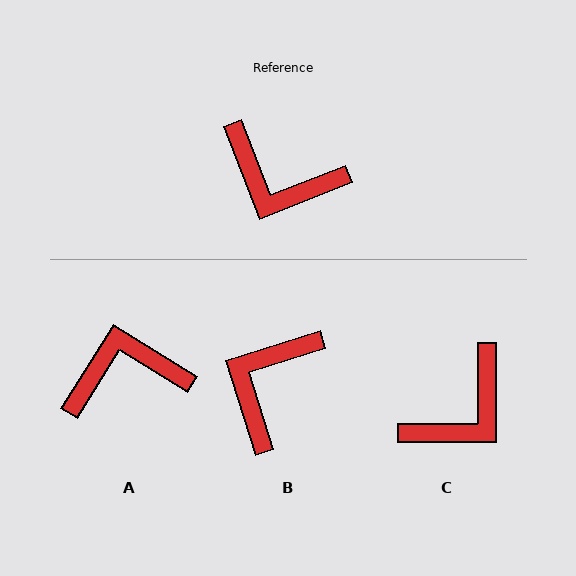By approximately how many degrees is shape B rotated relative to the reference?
Approximately 94 degrees clockwise.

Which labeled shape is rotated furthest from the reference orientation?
A, about 143 degrees away.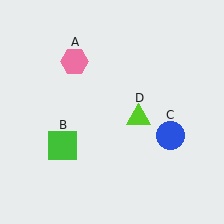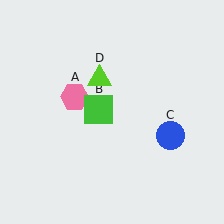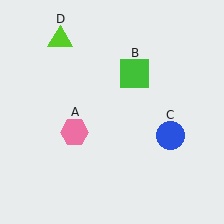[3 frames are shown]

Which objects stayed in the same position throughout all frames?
Blue circle (object C) remained stationary.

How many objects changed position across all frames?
3 objects changed position: pink hexagon (object A), green square (object B), lime triangle (object D).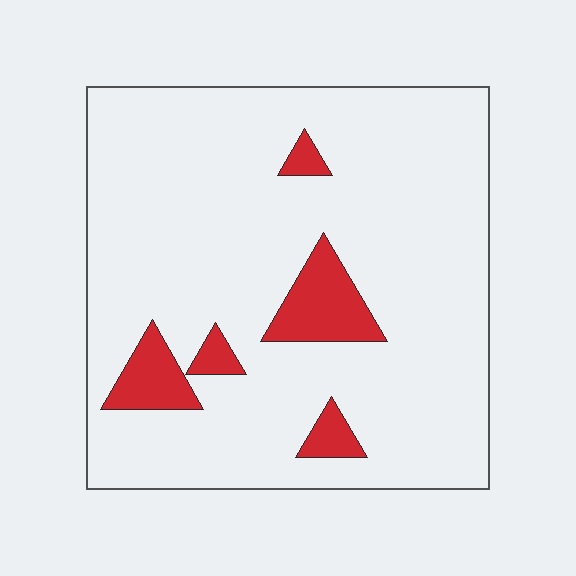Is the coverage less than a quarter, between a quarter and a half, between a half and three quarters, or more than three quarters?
Less than a quarter.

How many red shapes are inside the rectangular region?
5.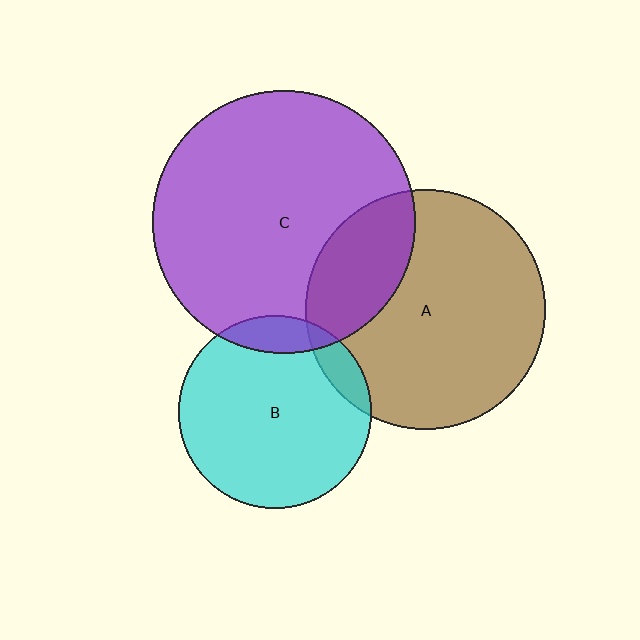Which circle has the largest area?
Circle C (purple).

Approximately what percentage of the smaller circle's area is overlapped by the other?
Approximately 25%.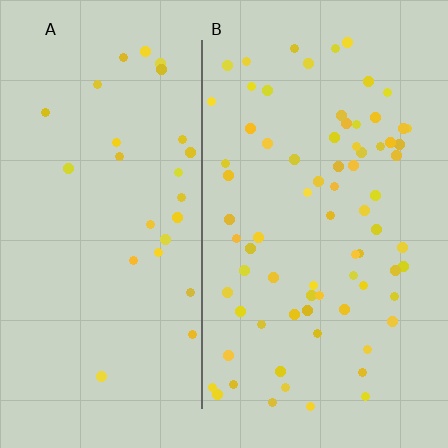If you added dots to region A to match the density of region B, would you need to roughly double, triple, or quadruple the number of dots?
Approximately triple.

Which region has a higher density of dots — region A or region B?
B (the right).